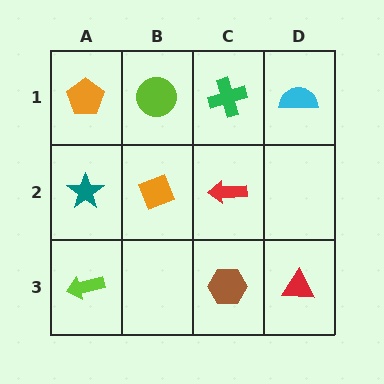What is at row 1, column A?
An orange pentagon.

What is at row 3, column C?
A brown hexagon.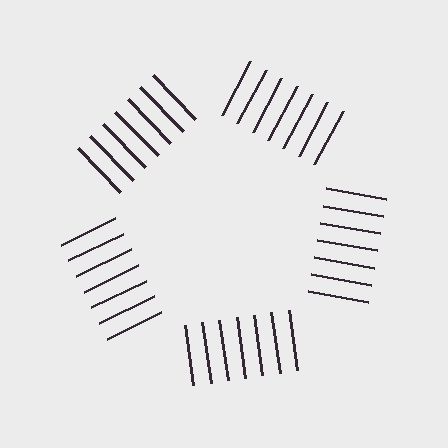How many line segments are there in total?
35 — 7 along each of the 5 edges.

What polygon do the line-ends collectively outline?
An illusory pentagon — the line segments terminate on its edges but no continuous stroke is drawn.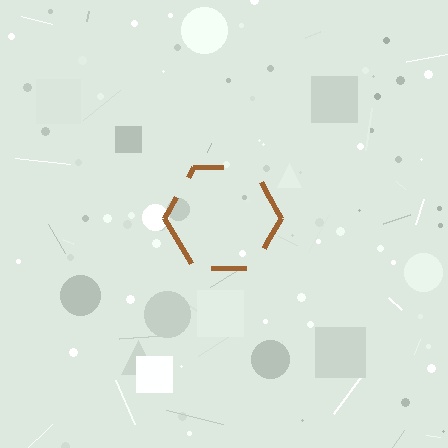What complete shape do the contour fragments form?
The contour fragments form a hexagon.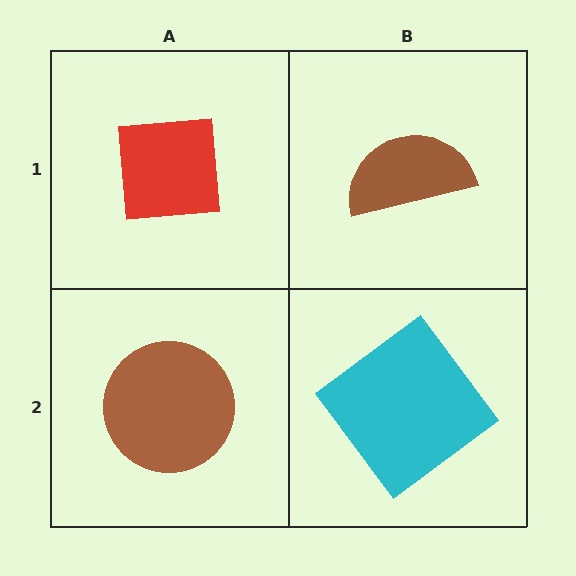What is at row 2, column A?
A brown circle.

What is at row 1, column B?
A brown semicircle.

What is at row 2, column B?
A cyan diamond.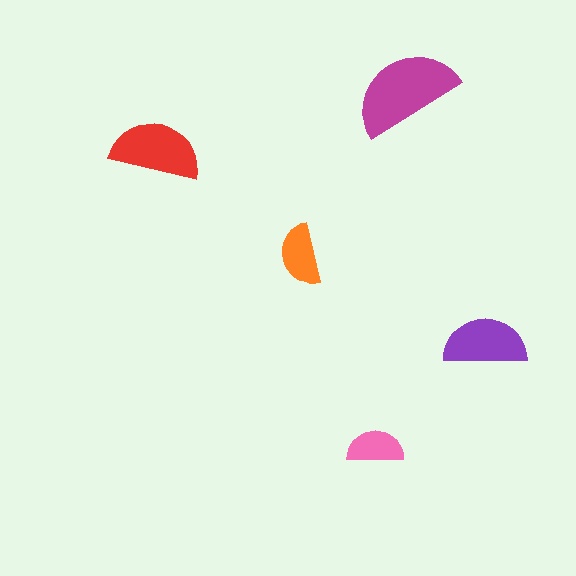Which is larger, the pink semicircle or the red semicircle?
The red one.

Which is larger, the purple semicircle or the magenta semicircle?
The magenta one.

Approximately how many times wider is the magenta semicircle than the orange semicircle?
About 1.5 times wider.